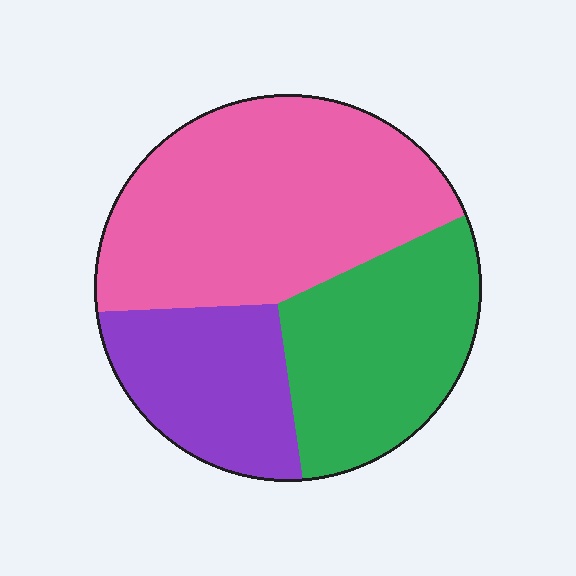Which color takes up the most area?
Pink, at roughly 50%.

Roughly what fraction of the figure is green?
Green covers around 30% of the figure.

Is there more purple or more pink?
Pink.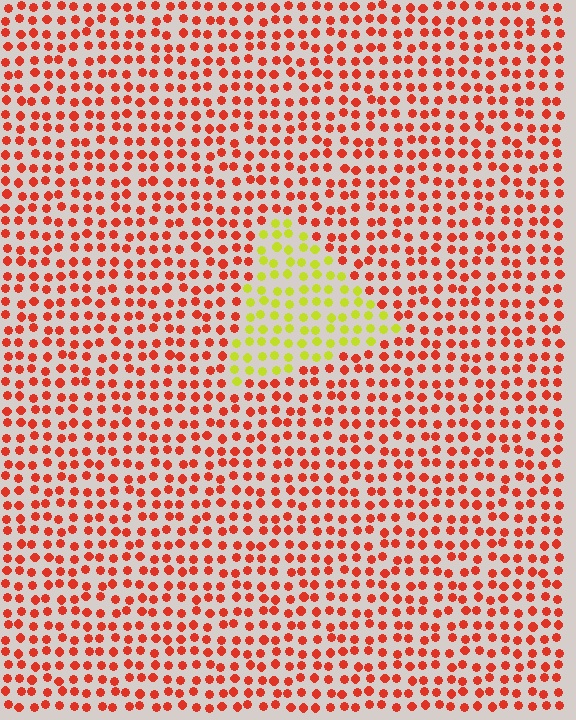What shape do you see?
I see a triangle.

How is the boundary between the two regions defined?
The boundary is defined purely by a slight shift in hue (about 66 degrees). Spacing, size, and orientation are identical on both sides.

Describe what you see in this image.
The image is filled with small red elements in a uniform arrangement. A triangle-shaped region is visible where the elements are tinted to a slightly different hue, forming a subtle color boundary.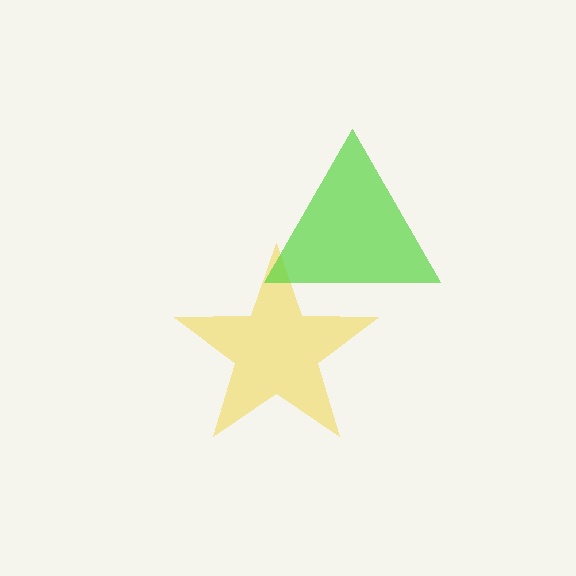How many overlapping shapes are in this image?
There are 2 overlapping shapes in the image.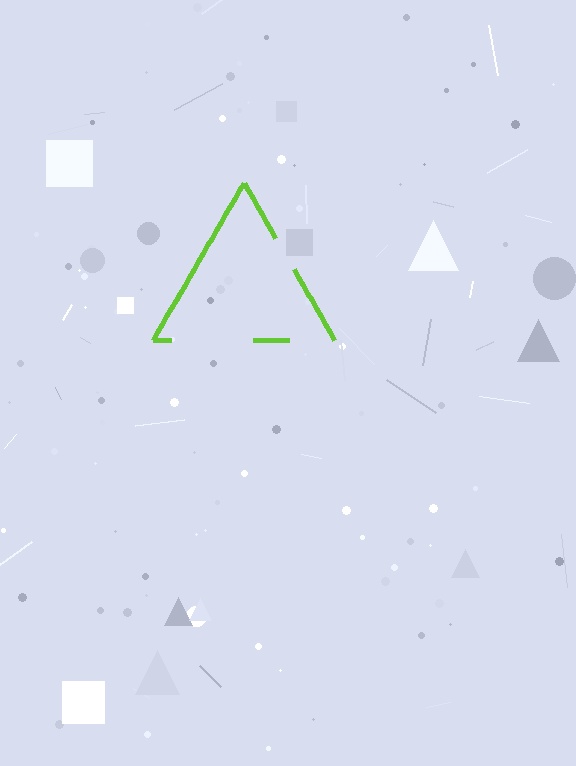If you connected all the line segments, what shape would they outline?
They would outline a triangle.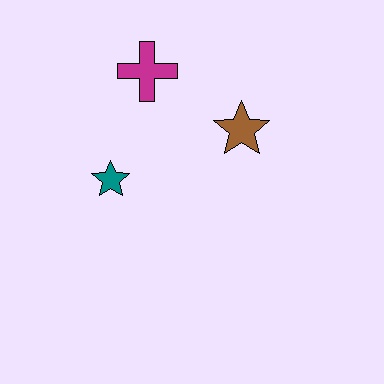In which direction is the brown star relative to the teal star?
The brown star is to the right of the teal star.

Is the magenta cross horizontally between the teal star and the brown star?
Yes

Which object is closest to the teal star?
The magenta cross is closest to the teal star.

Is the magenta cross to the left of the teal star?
No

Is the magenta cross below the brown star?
No